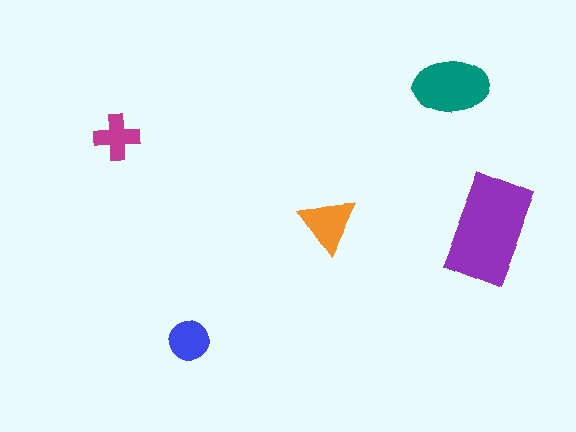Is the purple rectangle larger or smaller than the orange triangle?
Larger.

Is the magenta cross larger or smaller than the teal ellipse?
Smaller.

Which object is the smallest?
The magenta cross.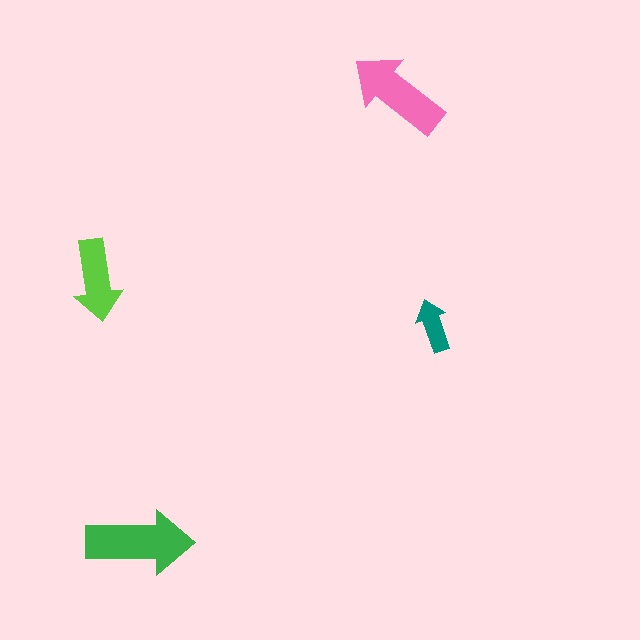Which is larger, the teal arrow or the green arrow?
The green one.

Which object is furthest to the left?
The lime arrow is leftmost.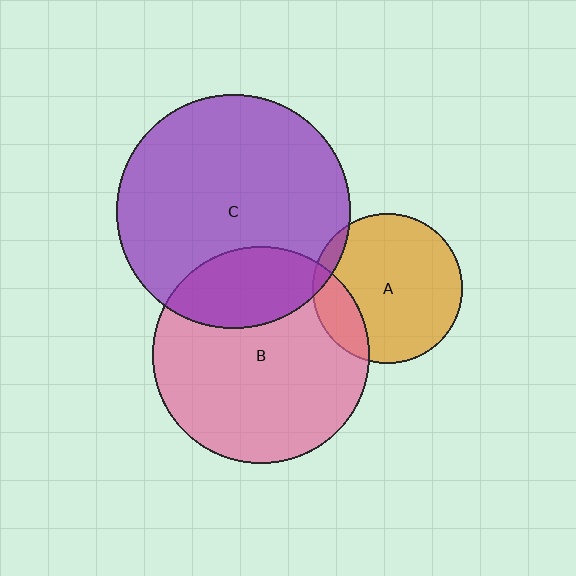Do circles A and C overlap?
Yes.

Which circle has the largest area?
Circle C (purple).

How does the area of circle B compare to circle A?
Approximately 2.1 times.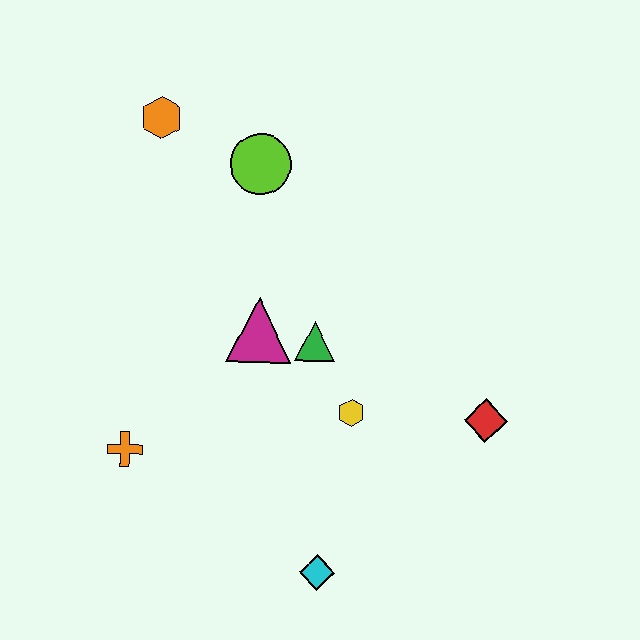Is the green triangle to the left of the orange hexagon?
No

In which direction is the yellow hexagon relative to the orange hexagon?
The yellow hexagon is below the orange hexagon.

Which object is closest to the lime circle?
The orange hexagon is closest to the lime circle.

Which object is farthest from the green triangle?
The orange hexagon is farthest from the green triangle.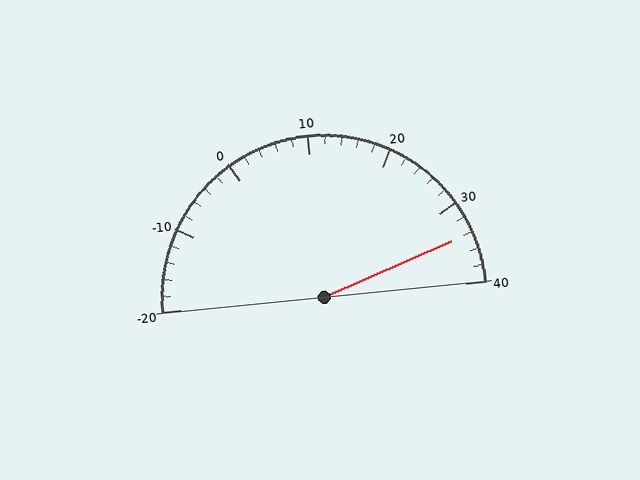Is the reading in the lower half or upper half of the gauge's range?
The reading is in the upper half of the range (-20 to 40).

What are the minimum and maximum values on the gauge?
The gauge ranges from -20 to 40.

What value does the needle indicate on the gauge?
The needle indicates approximately 34.